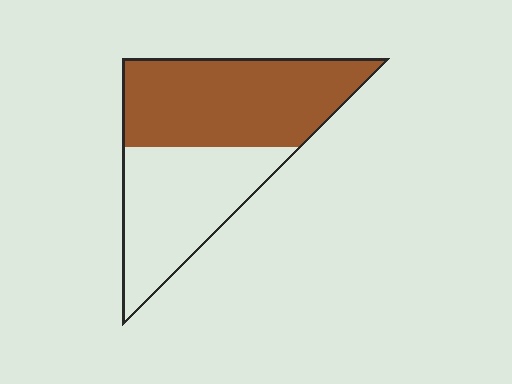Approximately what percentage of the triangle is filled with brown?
Approximately 55%.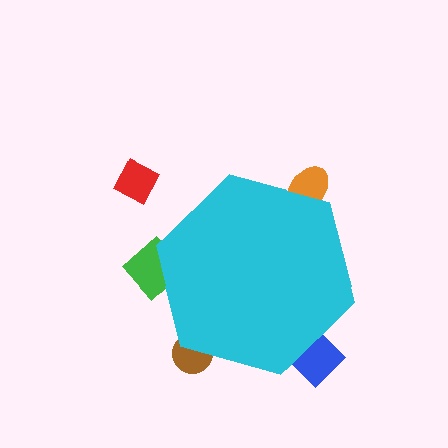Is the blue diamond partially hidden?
Yes, the blue diamond is partially hidden behind the cyan hexagon.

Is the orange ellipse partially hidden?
Yes, the orange ellipse is partially hidden behind the cyan hexagon.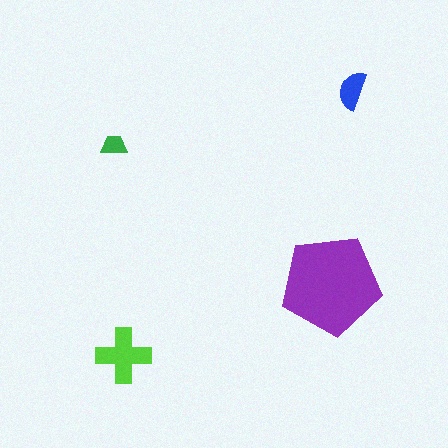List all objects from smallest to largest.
The green trapezoid, the blue semicircle, the lime cross, the purple pentagon.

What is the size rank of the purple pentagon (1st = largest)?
1st.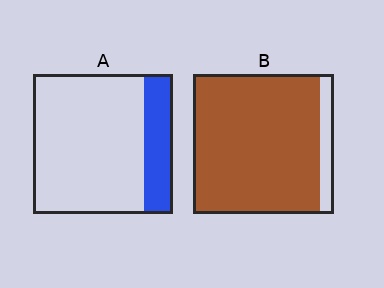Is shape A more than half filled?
No.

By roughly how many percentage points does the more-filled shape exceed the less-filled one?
By roughly 70 percentage points (B over A).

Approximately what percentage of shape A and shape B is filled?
A is approximately 20% and B is approximately 90%.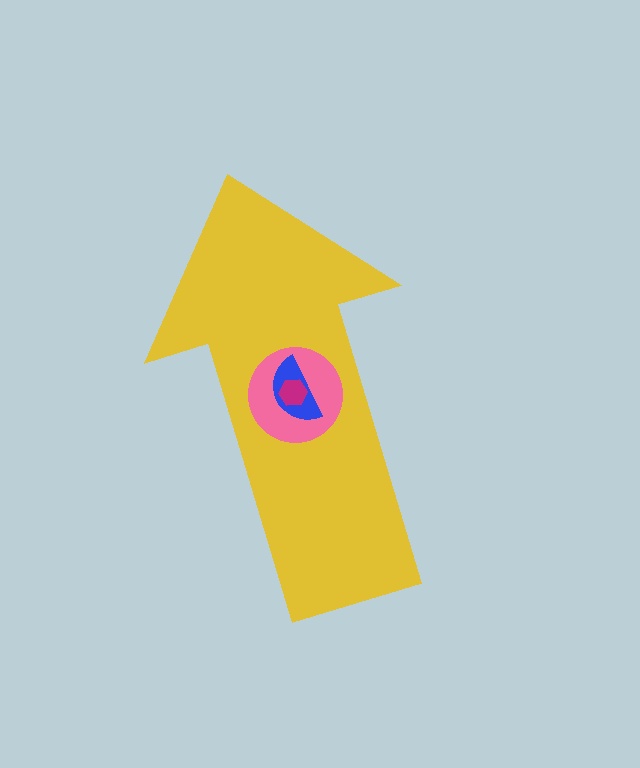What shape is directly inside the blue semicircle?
The magenta hexagon.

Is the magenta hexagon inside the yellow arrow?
Yes.